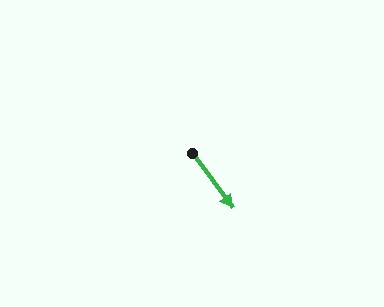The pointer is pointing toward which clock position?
Roughly 5 o'clock.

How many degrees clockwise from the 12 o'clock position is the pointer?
Approximately 143 degrees.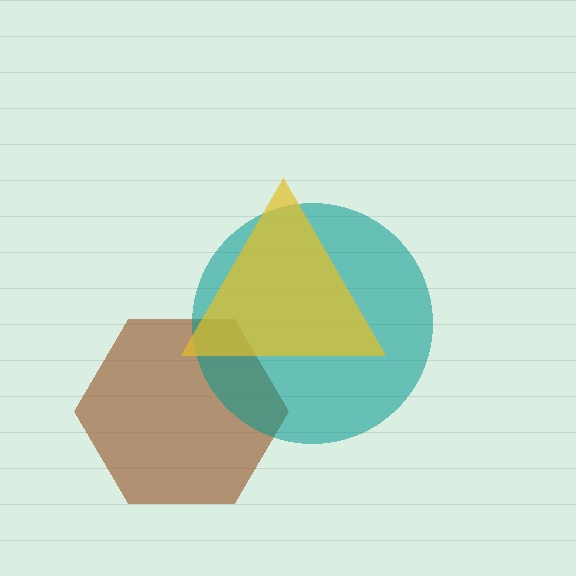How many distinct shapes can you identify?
There are 3 distinct shapes: a brown hexagon, a teal circle, a yellow triangle.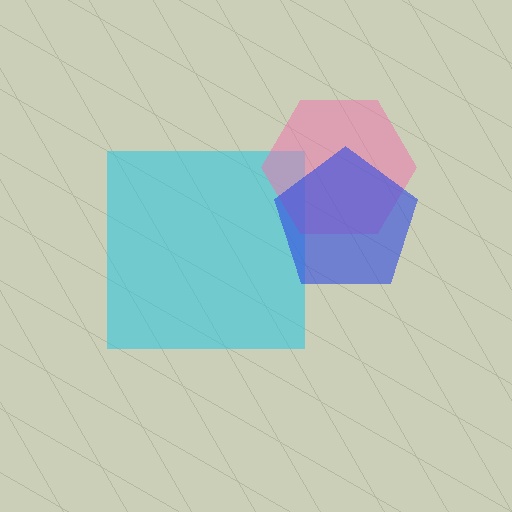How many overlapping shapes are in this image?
There are 3 overlapping shapes in the image.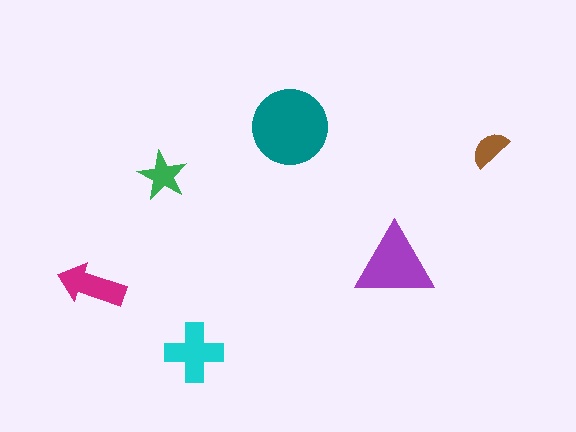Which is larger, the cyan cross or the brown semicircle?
The cyan cross.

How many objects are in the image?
There are 6 objects in the image.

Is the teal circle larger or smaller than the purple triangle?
Larger.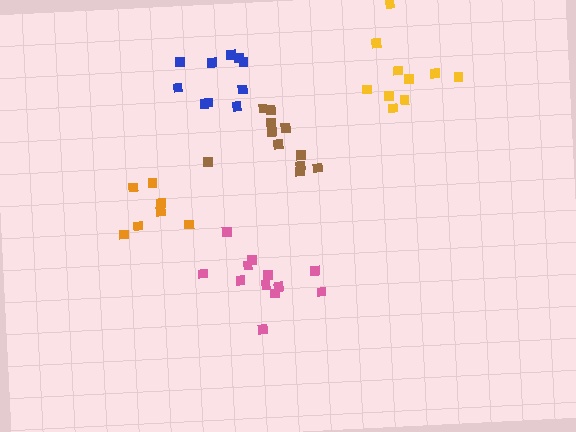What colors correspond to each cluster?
The clusters are colored: orange, pink, yellow, brown, blue.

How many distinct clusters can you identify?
There are 5 distinct clusters.